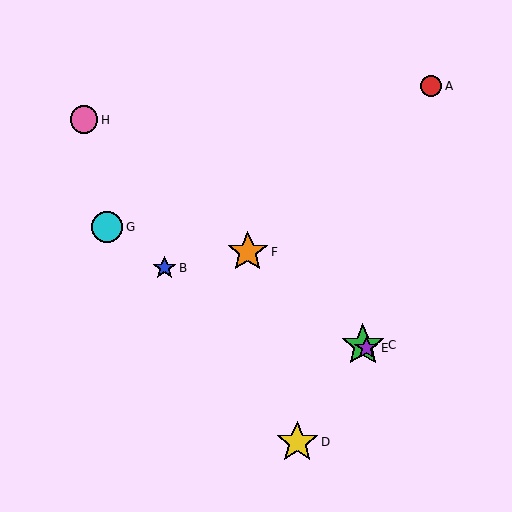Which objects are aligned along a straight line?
Objects C, E, F, H are aligned along a straight line.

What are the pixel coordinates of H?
Object H is at (84, 120).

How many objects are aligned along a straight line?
4 objects (C, E, F, H) are aligned along a straight line.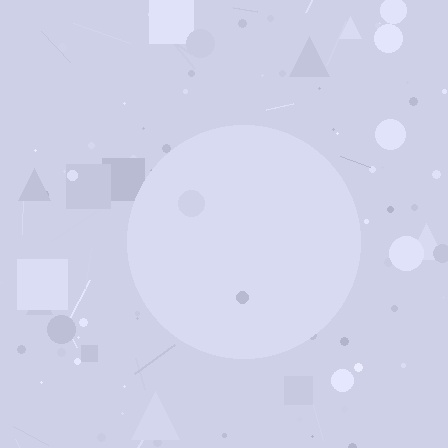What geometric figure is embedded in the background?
A circle is embedded in the background.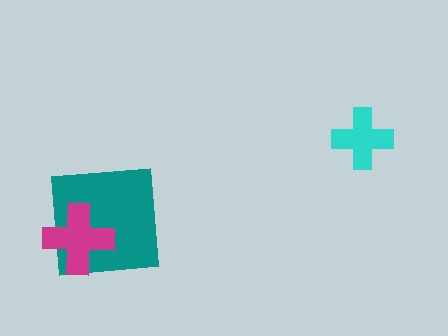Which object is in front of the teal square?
The magenta cross is in front of the teal square.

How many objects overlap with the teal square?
1 object overlaps with the teal square.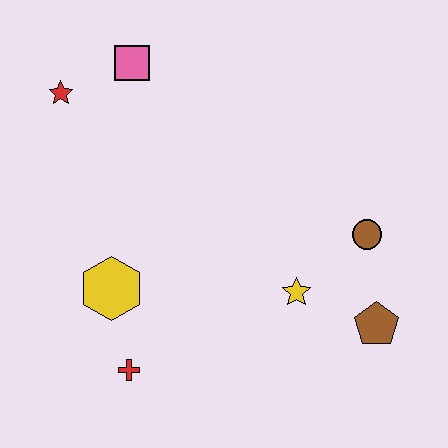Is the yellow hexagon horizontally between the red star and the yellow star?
Yes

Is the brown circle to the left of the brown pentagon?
Yes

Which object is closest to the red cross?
The yellow hexagon is closest to the red cross.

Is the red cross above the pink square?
No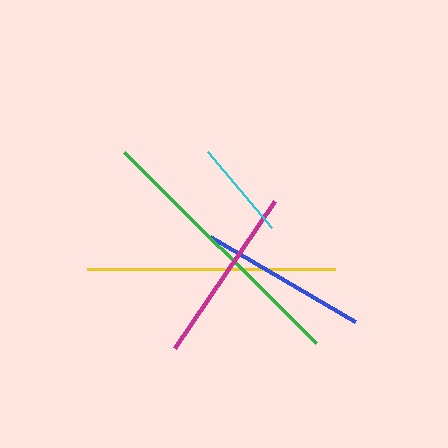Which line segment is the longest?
The green line is the longest at approximately 271 pixels.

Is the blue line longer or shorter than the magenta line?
The magenta line is longer than the blue line.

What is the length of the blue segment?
The blue segment is approximately 168 pixels long.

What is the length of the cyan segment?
The cyan segment is approximately 99 pixels long.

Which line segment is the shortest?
The cyan line is the shortest at approximately 99 pixels.